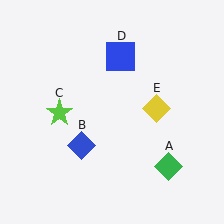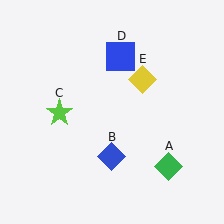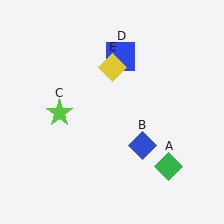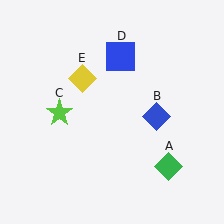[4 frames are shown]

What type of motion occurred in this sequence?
The blue diamond (object B), yellow diamond (object E) rotated counterclockwise around the center of the scene.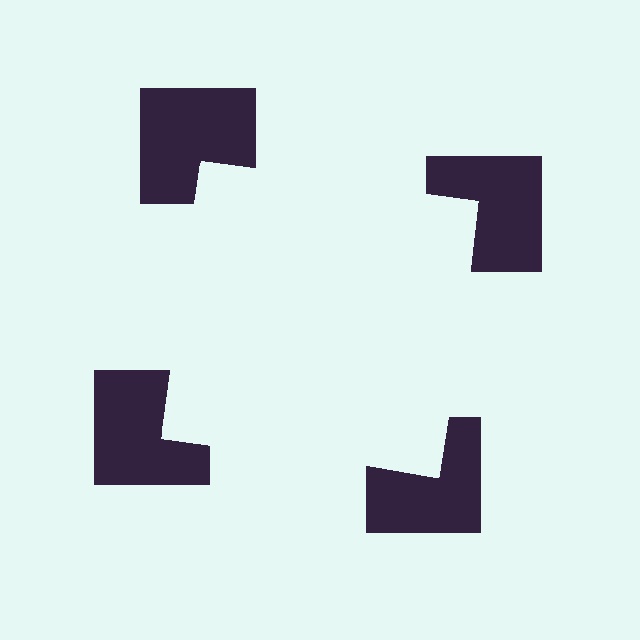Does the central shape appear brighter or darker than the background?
It typically appears slightly brighter than the background, even though no actual brightness change is drawn.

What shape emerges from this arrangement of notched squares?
An illusory square — its edges are inferred from the aligned wedge cuts in the notched squares, not physically drawn.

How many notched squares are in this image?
There are 4 — one at each vertex of the illusory square.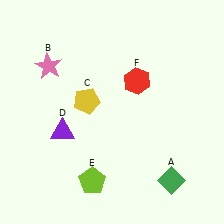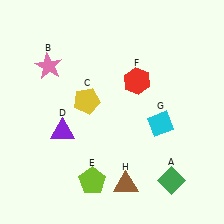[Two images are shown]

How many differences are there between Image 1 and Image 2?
There are 2 differences between the two images.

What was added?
A cyan diamond (G), a brown triangle (H) were added in Image 2.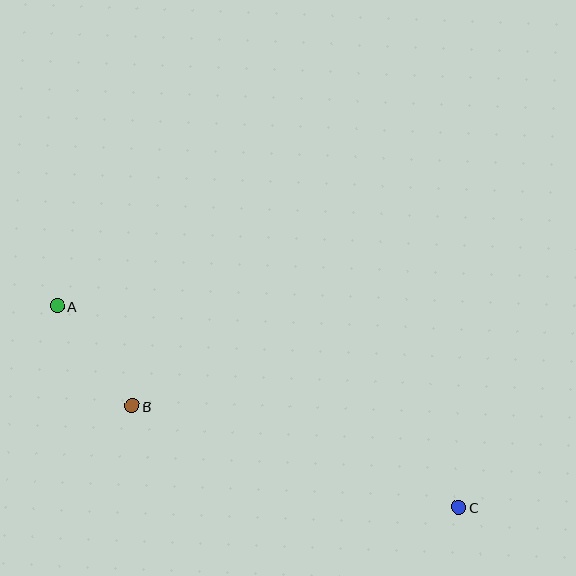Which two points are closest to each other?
Points A and B are closest to each other.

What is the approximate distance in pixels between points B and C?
The distance between B and C is approximately 342 pixels.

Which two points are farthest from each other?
Points A and C are farthest from each other.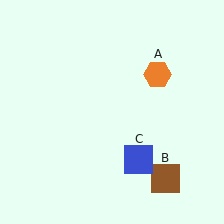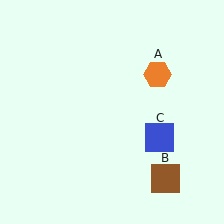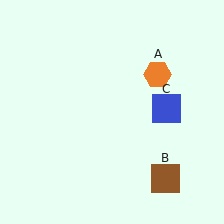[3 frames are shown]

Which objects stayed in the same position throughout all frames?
Orange hexagon (object A) and brown square (object B) remained stationary.